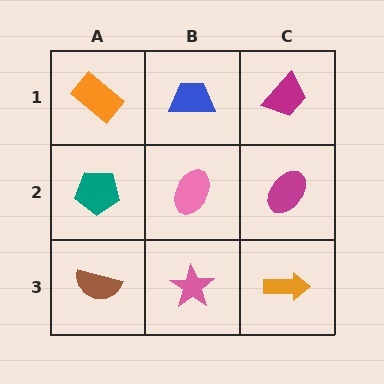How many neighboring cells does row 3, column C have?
2.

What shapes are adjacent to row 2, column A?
An orange rectangle (row 1, column A), a brown semicircle (row 3, column A), a pink ellipse (row 2, column B).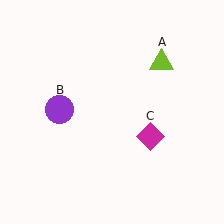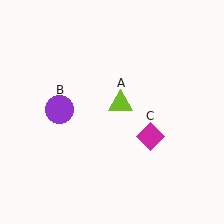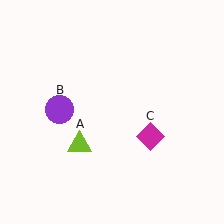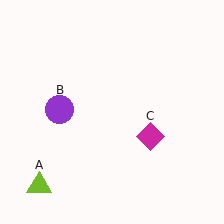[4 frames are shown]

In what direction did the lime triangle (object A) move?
The lime triangle (object A) moved down and to the left.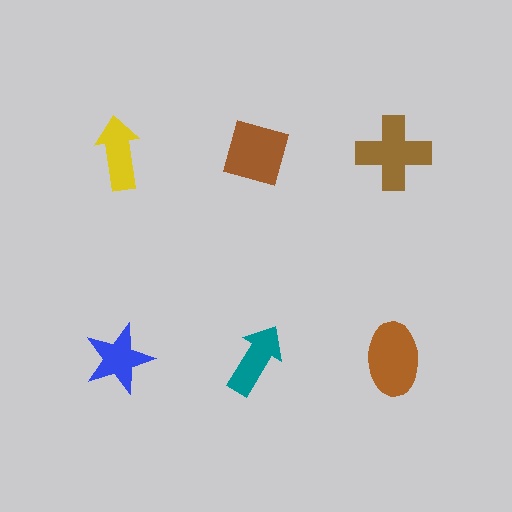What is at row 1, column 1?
A yellow arrow.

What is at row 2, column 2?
A teal arrow.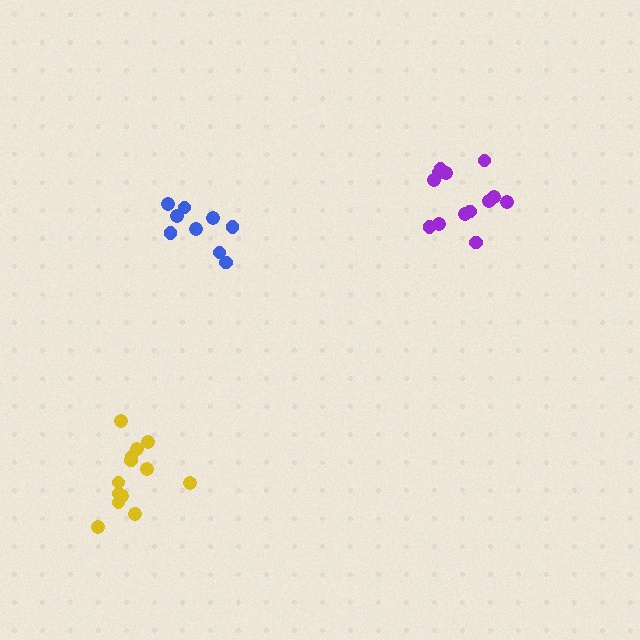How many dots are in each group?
Group 1: 13 dots, Group 2: 13 dots, Group 3: 9 dots (35 total).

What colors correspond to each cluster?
The clusters are colored: purple, yellow, blue.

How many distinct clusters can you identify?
There are 3 distinct clusters.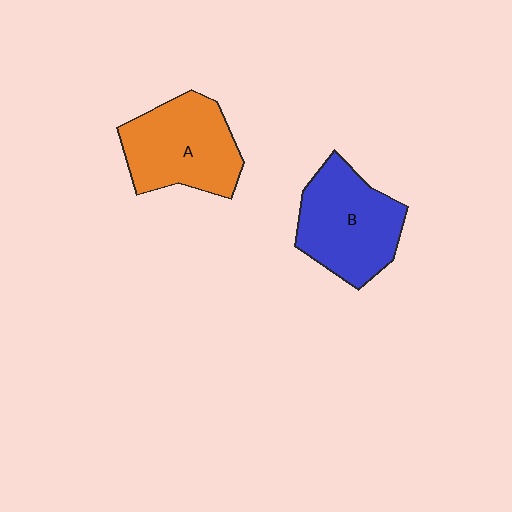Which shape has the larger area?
Shape B (blue).